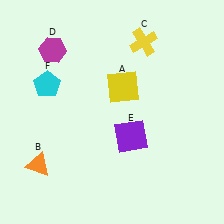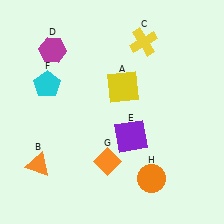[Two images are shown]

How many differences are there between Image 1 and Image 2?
There are 2 differences between the two images.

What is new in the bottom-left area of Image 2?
An orange diamond (G) was added in the bottom-left area of Image 2.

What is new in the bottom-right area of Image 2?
An orange circle (H) was added in the bottom-right area of Image 2.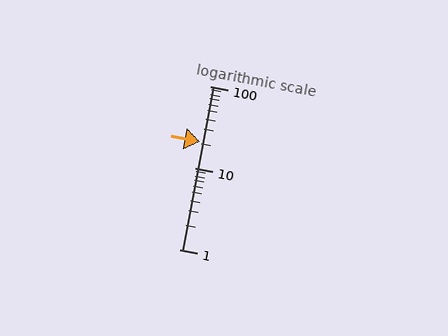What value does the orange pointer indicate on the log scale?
The pointer indicates approximately 21.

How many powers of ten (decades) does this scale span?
The scale spans 2 decades, from 1 to 100.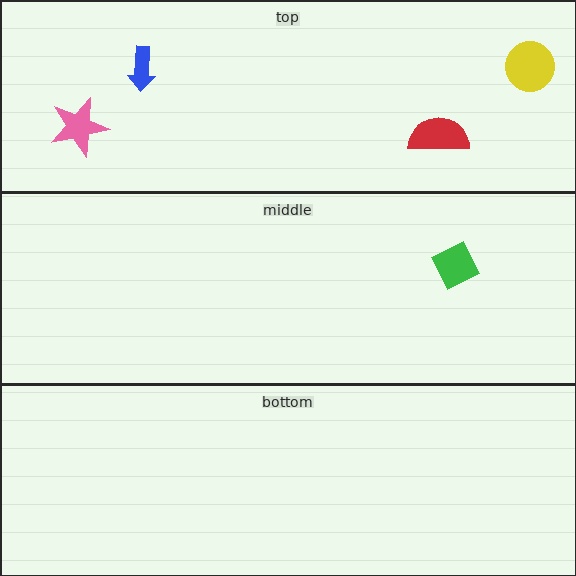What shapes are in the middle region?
The green diamond.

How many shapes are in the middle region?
1.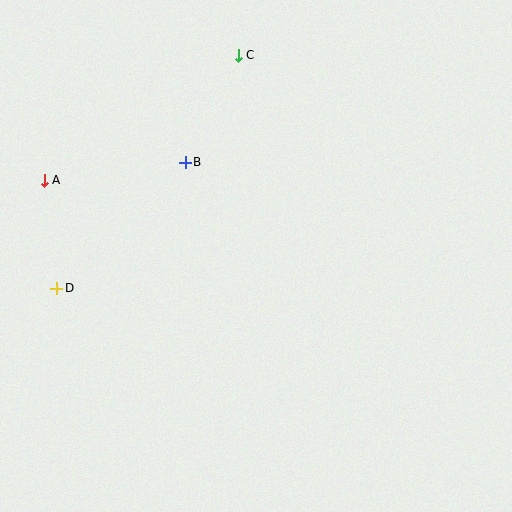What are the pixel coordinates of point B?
Point B is at (185, 162).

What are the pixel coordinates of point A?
Point A is at (44, 180).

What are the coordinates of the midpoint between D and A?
The midpoint between D and A is at (50, 234).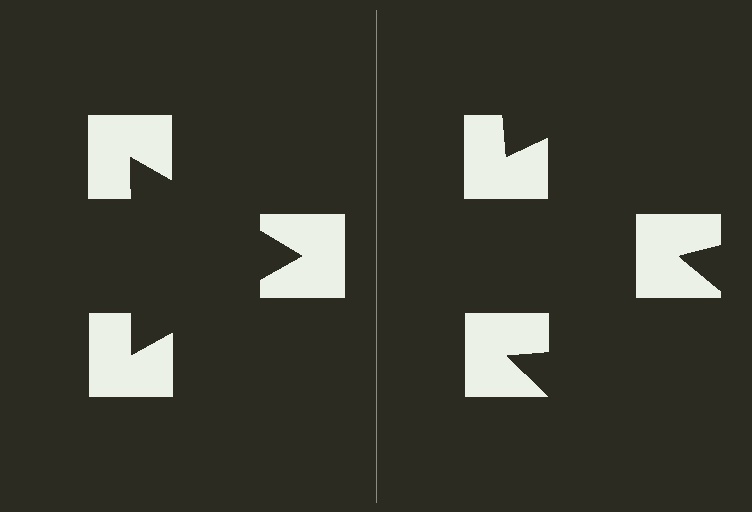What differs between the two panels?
The notched squares are positioned identically on both sides; only the wedge orientations differ. On the left they align to a triangle; on the right they are misaligned.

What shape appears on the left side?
An illusory triangle.